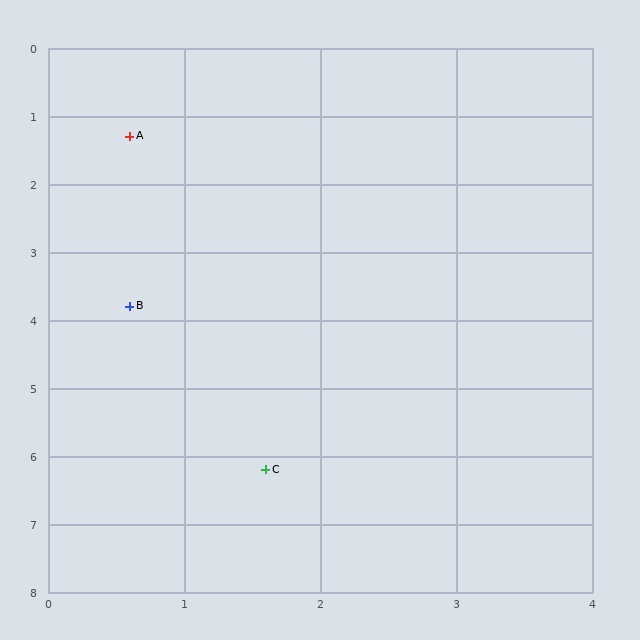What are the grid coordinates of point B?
Point B is at approximately (0.6, 3.8).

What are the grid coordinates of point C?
Point C is at approximately (1.6, 6.2).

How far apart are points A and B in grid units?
Points A and B are about 2.5 grid units apart.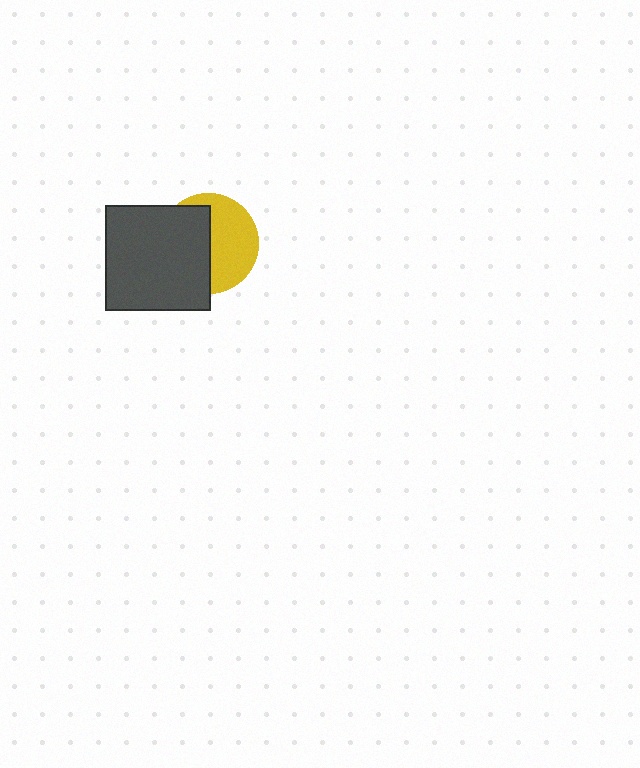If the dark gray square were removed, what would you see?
You would see the complete yellow circle.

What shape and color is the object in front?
The object in front is a dark gray square.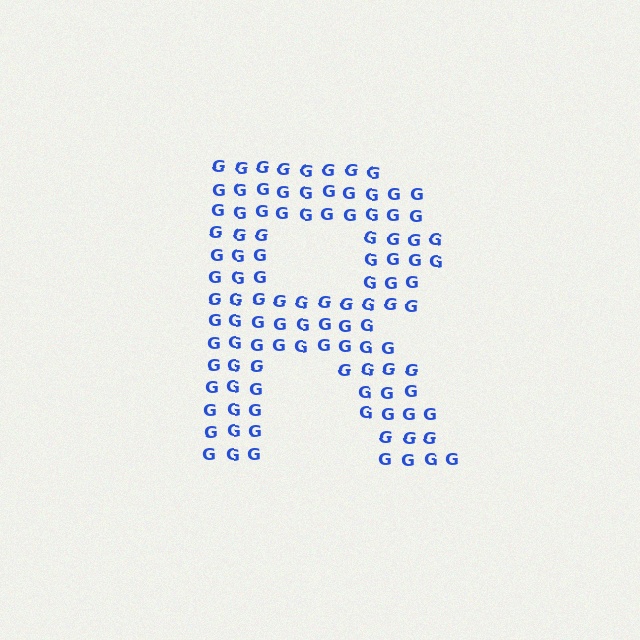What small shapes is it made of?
It is made of small letter G's.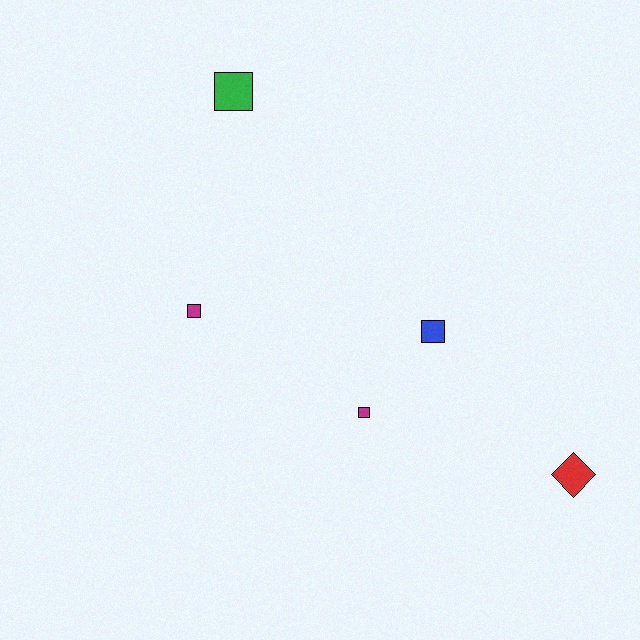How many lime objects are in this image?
There are no lime objects.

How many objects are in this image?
There are 5 objects.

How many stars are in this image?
There are no stars.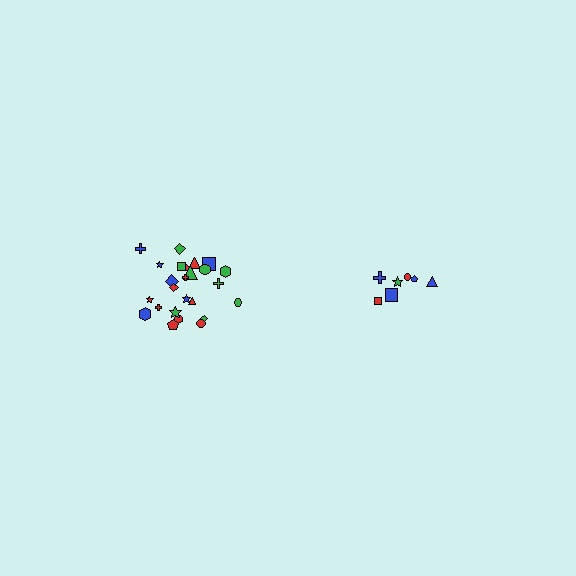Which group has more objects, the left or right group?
The left group.